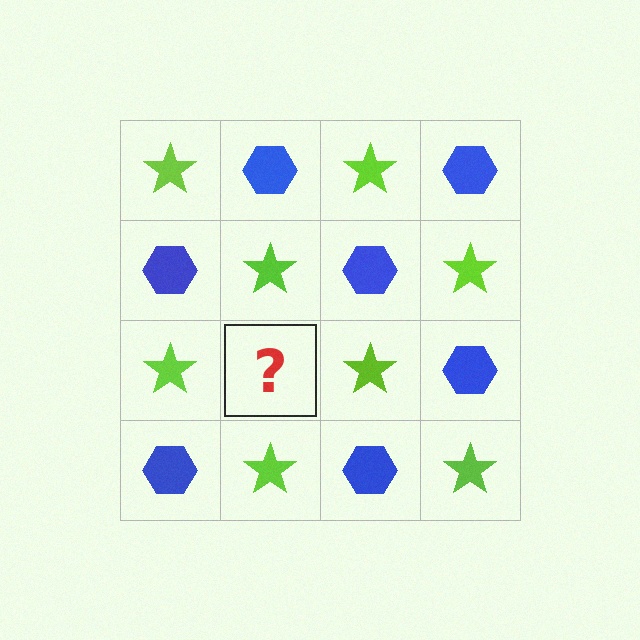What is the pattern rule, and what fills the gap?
The rule is that it alternates lime star and blue hexagon in a checkerboard pattern. The gap should be filled with a blue hexagon.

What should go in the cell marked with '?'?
The missing cell should contain a blue hexagon.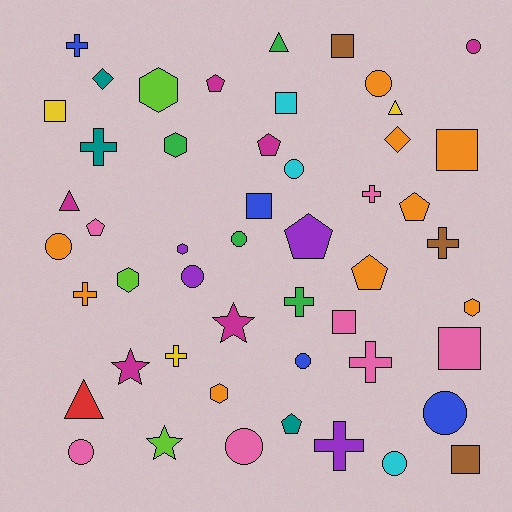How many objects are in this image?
There are 50 objects.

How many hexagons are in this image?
There are 6 hexagons.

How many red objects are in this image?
There is 1 red object.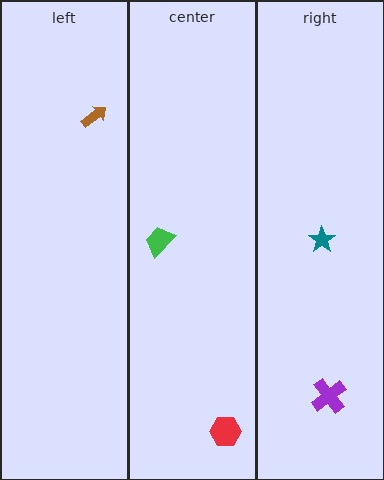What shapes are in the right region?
The teal star, the purple cross.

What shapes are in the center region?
The red hexagon, the green trapezoid.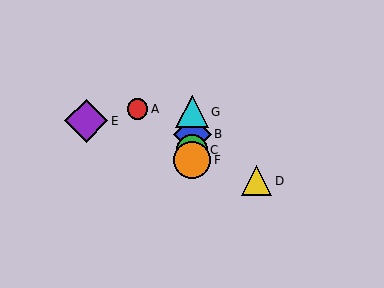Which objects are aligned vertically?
Objects B, C, F, G are aligned vertically.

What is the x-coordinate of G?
Object G is at x≈192.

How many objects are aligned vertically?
4 objects (B, C, F, G) are aligned vertically.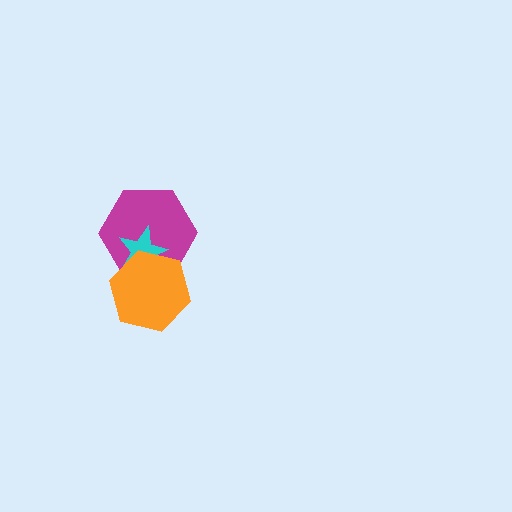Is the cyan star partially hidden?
Yes, it is partially covered by another shape.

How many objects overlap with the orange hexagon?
2 objects overlap with the orange hexagon.